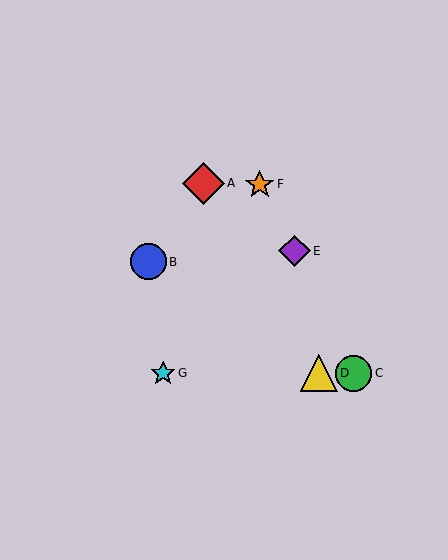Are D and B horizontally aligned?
No, D is at y≈373 and B is at y≈262.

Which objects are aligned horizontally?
Objects C, D, G are aligned horizontally.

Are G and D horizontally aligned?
Yes, both are at y≈373.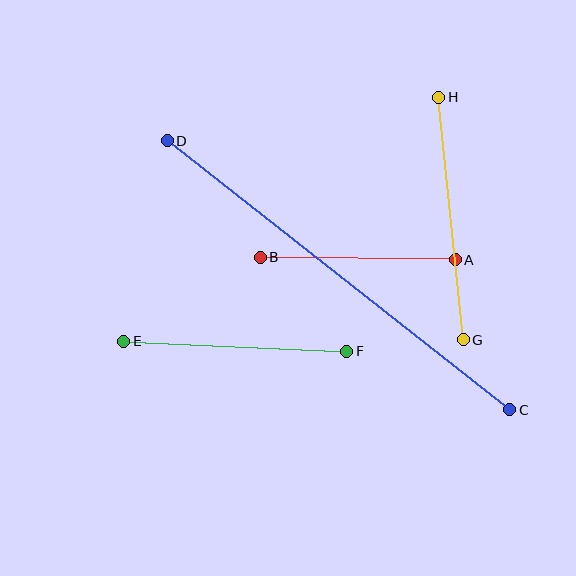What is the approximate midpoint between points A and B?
The midpoint is at approximately (358, 259) pixels.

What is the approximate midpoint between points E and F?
The midpoint is at approximately (235, 346) pixels.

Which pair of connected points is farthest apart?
Points C and D are farthest apart.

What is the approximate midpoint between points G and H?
The midpoint is at approximately (451, 218) pixels.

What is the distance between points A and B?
The distance is approximately 195 pixels.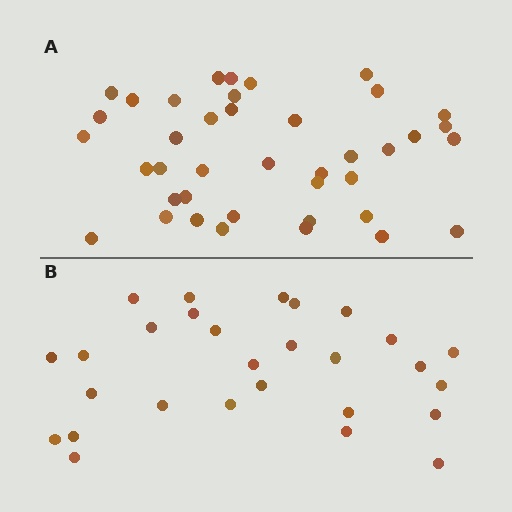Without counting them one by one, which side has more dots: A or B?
Region A (the top region) has more dots.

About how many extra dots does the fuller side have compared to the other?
Region A has roughly 12 or so more dots than region B.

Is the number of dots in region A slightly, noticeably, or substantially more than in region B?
Region A has noticeably more, but not dramatically so. The ratio is roughly 1.4 to 1.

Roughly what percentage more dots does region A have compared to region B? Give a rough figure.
About 45% more.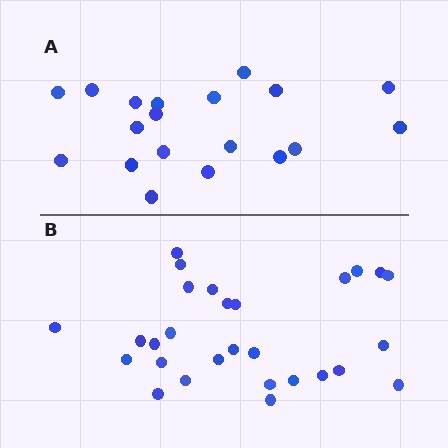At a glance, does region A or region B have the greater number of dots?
Region B (the bottom region) has more dots.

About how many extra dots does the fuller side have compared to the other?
Region B has roughly 8 or so more dots than region A.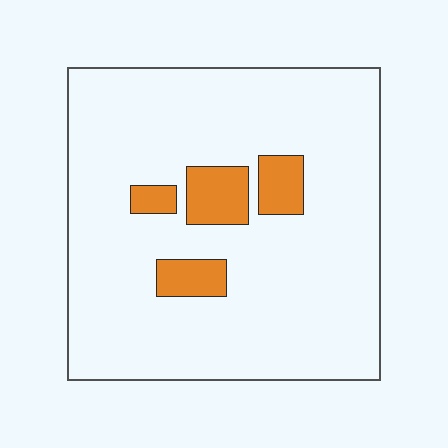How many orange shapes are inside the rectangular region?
4.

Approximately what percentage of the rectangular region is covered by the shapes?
Approximately 10%.